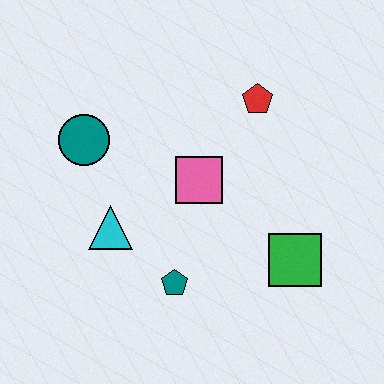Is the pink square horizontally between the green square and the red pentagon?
No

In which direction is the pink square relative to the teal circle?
The pink square is to the right of the teal circle.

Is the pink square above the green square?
Yes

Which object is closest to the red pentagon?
The pink square is closest to the red pentagon.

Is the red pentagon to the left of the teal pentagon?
No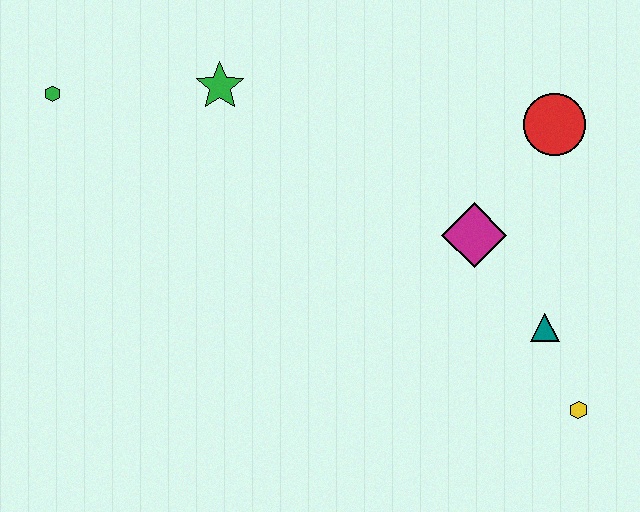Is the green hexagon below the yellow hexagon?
No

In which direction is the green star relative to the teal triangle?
The green star is to the left of the teal triangle.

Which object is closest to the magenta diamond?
The teal triangle is closest to the magenta diamond.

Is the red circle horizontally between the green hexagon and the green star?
No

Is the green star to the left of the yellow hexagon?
Yes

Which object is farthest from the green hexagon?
The yellow hexagon is farthest from the green hexagon.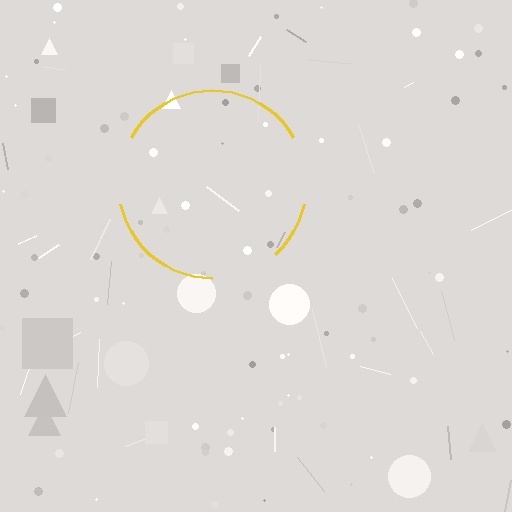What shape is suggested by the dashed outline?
The dashed outline suggests a circle.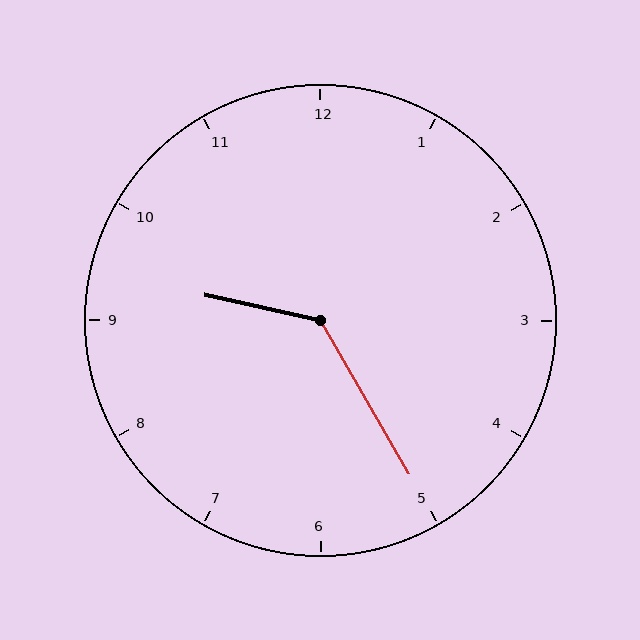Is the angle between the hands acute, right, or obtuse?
It is obtuse.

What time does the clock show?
9:25.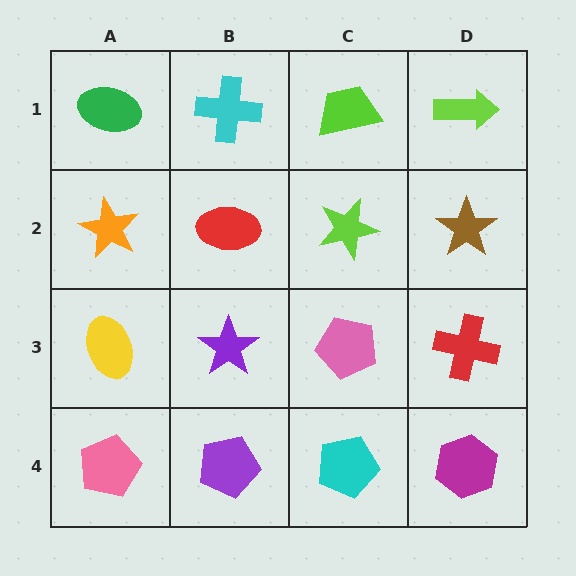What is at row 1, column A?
A green ellipse.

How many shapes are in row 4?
4 shapes.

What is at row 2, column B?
A red ellipse.